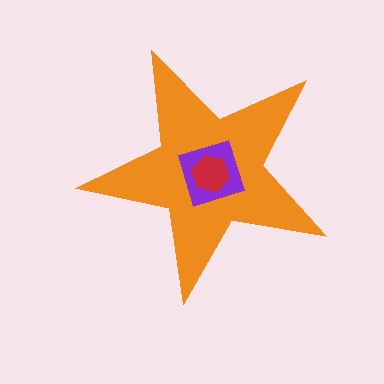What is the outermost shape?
The orange star.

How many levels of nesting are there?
3.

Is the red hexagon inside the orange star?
Yes.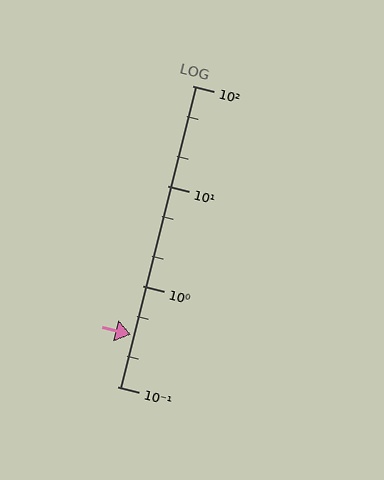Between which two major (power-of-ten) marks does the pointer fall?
The pointer is between 0.1 and 1.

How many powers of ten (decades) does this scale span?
The scale spans 3 decades, from 0.1 to 100.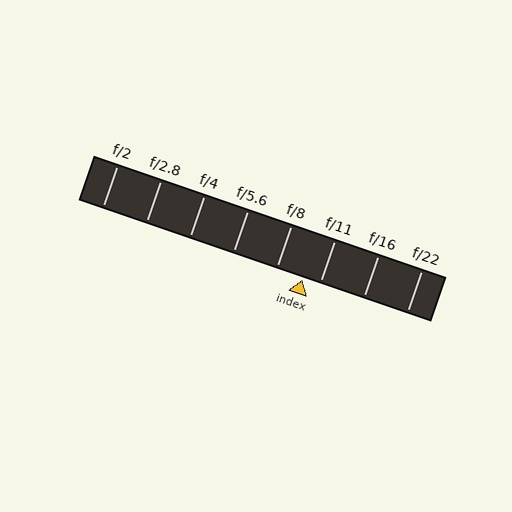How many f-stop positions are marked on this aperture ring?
There are 8 f-stop positions marked.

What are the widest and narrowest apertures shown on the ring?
The widest aperture shown is f/2 and the narrowest is f/22.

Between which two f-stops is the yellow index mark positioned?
The index mark is between f/8 and f/11.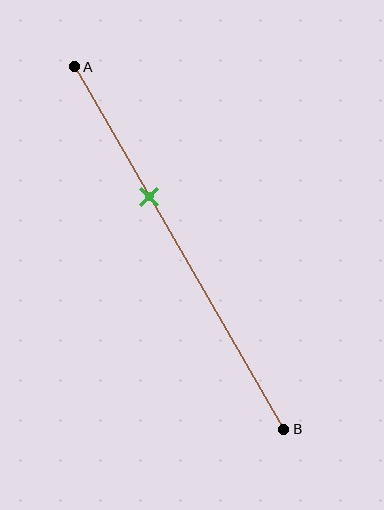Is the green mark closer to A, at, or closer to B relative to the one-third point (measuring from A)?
The green mark is approximately at the one-third point of segment AB.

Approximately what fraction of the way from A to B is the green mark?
The green mark is approximately 35% of the way from A to B.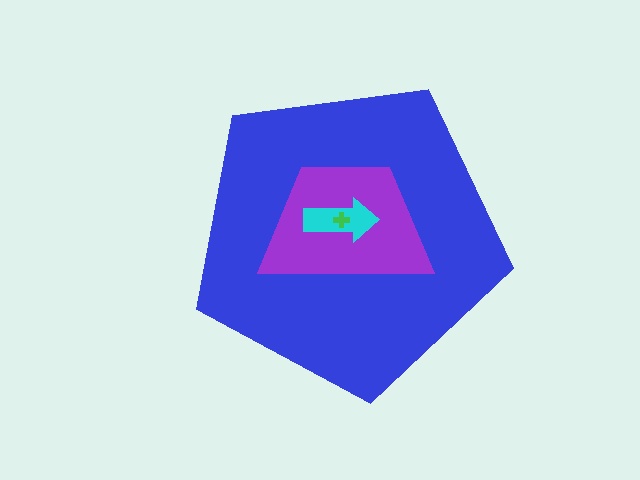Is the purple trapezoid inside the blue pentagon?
Yes.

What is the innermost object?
The green cross.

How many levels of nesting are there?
4.